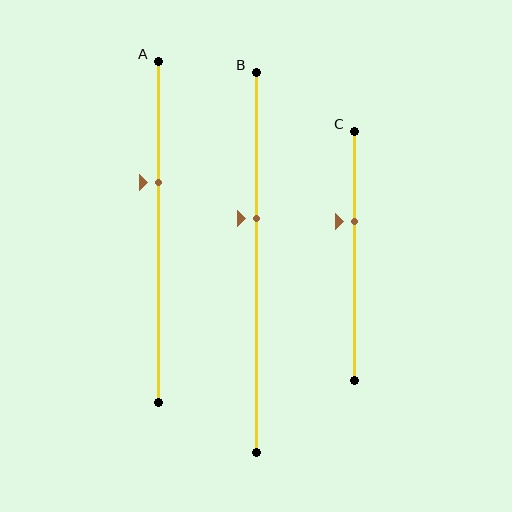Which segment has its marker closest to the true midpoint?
Segment B has its marker closest to the true midpoint.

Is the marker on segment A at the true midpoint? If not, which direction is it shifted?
No, the marker on segment A is shifted upward by about 15% of the segment length.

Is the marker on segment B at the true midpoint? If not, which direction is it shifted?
No, the marker on segment B is shifted upward by about 12% of the segment length.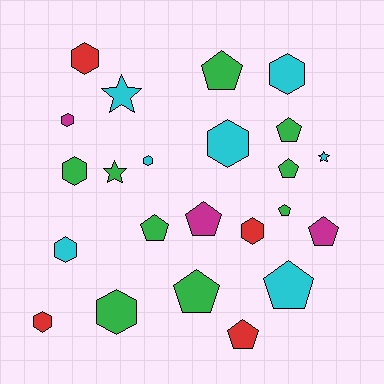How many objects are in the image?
There are 23 objects.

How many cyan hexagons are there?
There are 4 cyan hexagons.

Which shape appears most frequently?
Hexagon, with 10 objects.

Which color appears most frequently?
Green, with 9 objects.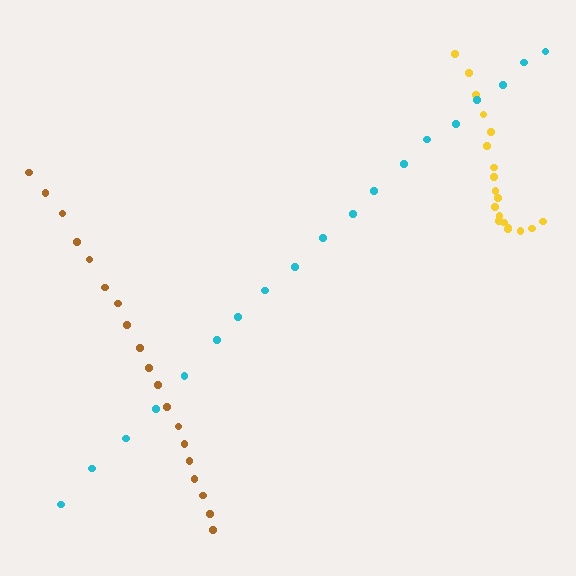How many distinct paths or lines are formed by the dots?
There are 3 distinct paths.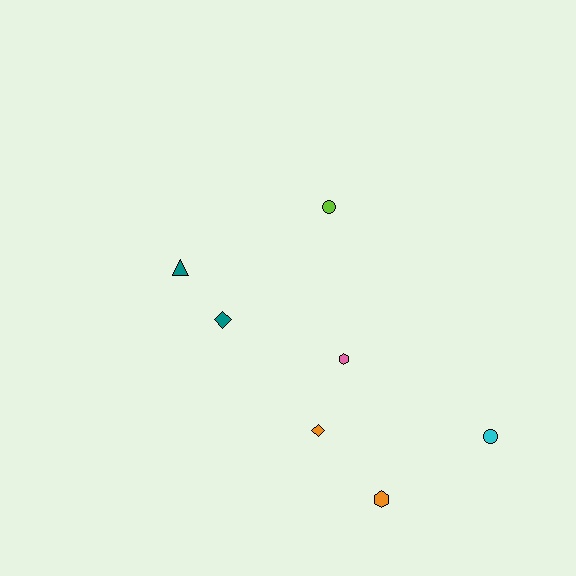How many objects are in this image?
There are 7 objects.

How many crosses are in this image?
There are no crosses.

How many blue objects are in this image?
There are no blue objects.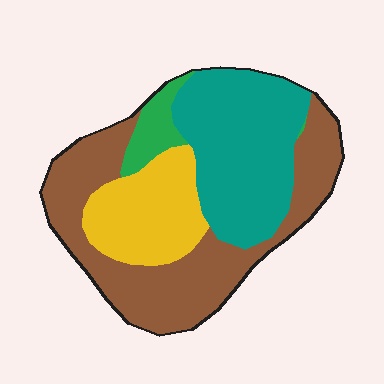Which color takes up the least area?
Green, at roughly 5%.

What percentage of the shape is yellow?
Yellow takes up about one fifth (1/5) of the shape.